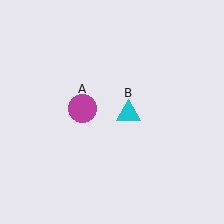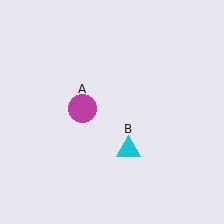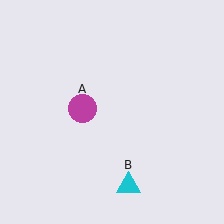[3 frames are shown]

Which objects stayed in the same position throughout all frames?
Magenta circle (object A) remained stationary.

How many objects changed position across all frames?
1 object changed position: cyan triangle (object B).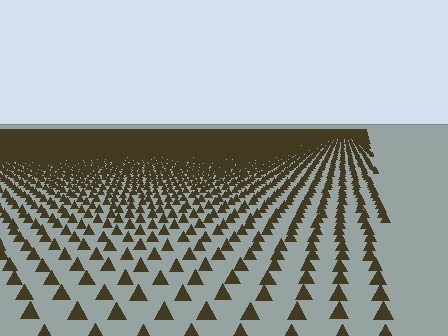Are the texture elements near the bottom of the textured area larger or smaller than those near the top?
Larger. Near the bottom, elements are closer to the viewer and appear at a bigger on-screen size.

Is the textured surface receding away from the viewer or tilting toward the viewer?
The surface is receding away from the viewer. Texture elements get smaller and denser toward the top.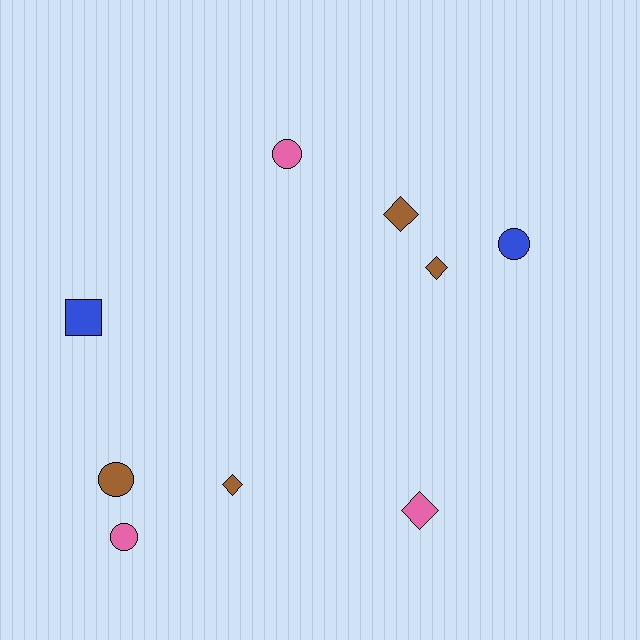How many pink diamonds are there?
There is 1 pink diamond.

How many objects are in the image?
There are 9 objects.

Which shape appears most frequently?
Circle, with 4 objects.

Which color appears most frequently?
Brown, with 4 objects.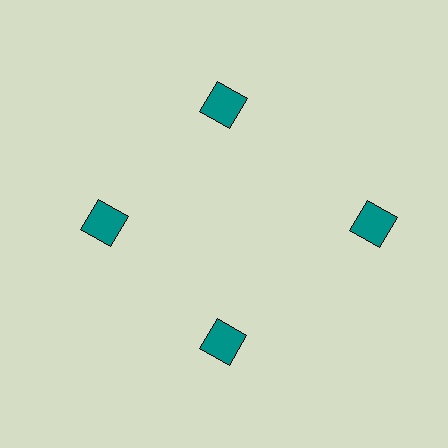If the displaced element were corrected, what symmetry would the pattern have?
It would have 4-fold rotational symmetry — the pattern would map onto itself every 90 degrees.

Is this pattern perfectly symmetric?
No. The 4 teal squares are arranged in a ring, but one element near the 3 o'clock position is pushed outward from the center, breaking the 4-fold rotational symmetry.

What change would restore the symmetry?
The symmetry would be restored by moving it inward, back onto the ring so that all 4 squares sit at equal angles and equal distance from the center.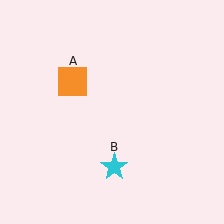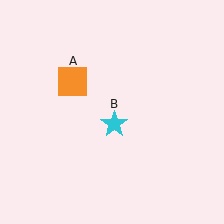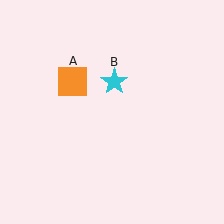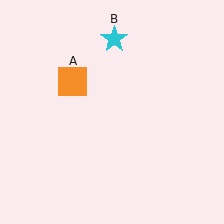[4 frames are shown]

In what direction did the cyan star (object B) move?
The cyan star (object B) moved up.